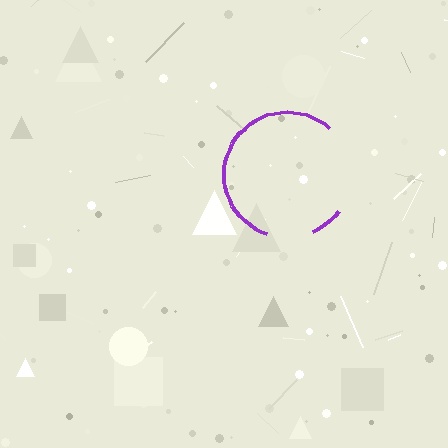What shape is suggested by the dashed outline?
The dashed outline suggests a circle.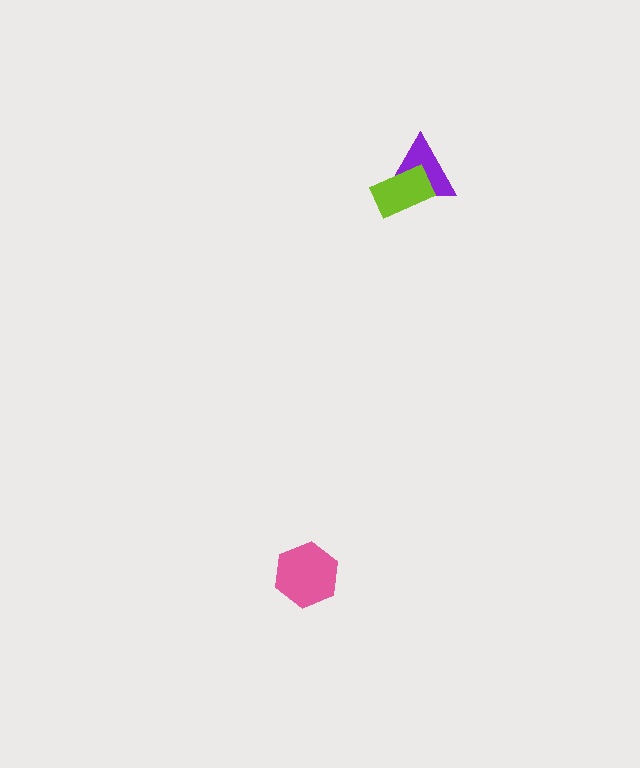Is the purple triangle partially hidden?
Yes, it is partially covered by another shape.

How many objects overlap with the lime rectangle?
1 object overlaps with the lime rectangle.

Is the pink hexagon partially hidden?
No, no other shape covers it.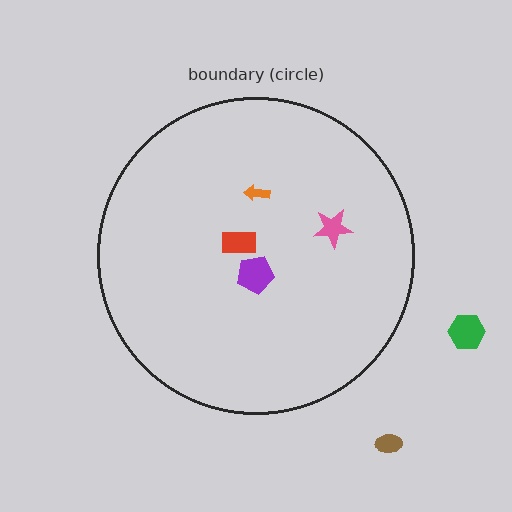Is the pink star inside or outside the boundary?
Inside.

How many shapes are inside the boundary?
4 inside, 2 outside.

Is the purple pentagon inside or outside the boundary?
Inside.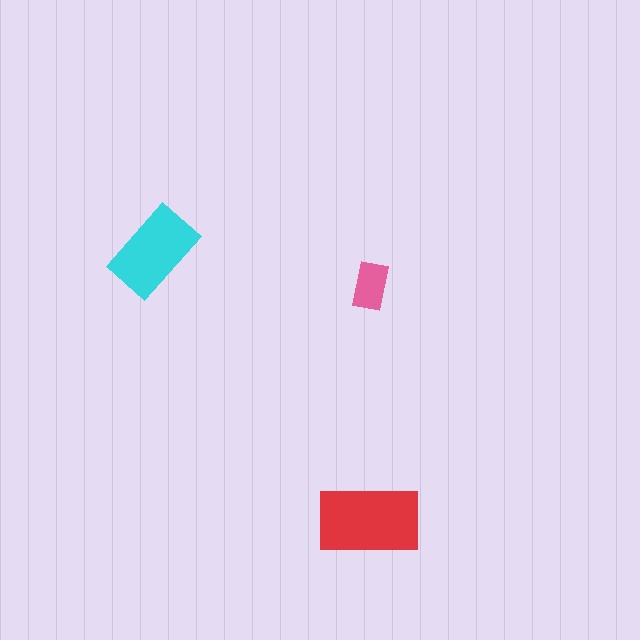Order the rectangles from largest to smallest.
the red one, the cyan one, the pink one.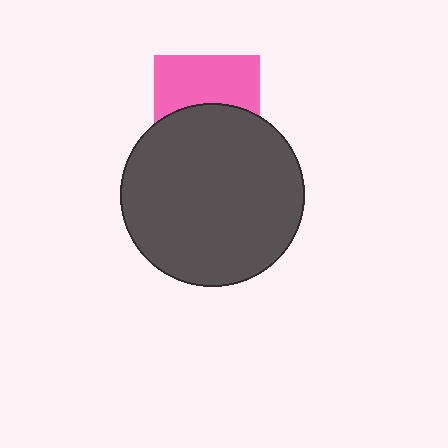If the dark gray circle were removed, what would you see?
You would see the complete pink square.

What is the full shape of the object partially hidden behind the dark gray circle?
The partially hidden object is a pink square.